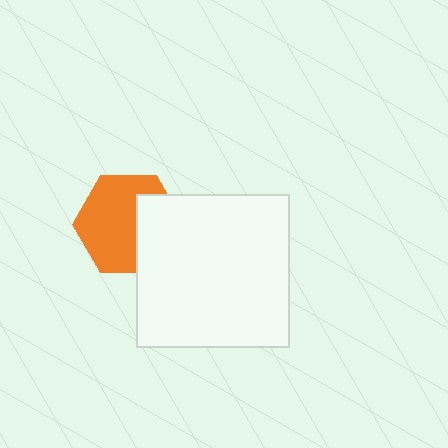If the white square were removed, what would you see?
You would see the complete orange hexagon.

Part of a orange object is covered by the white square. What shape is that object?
It is a hexagon.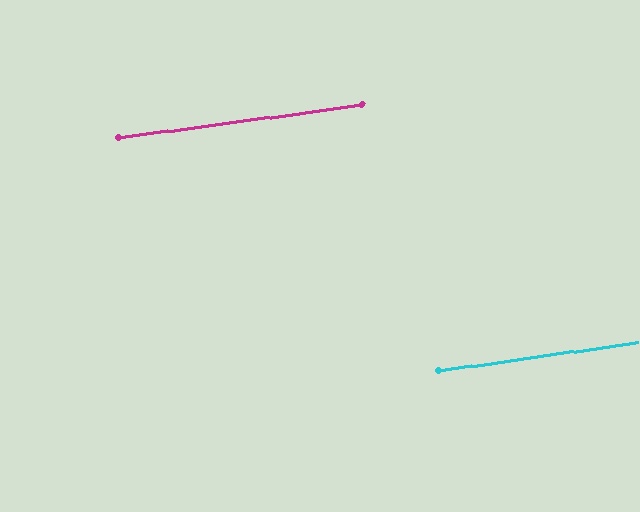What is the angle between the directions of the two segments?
Approximately 1 degree.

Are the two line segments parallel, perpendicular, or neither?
Parallel — their directions differ by only 0.5°.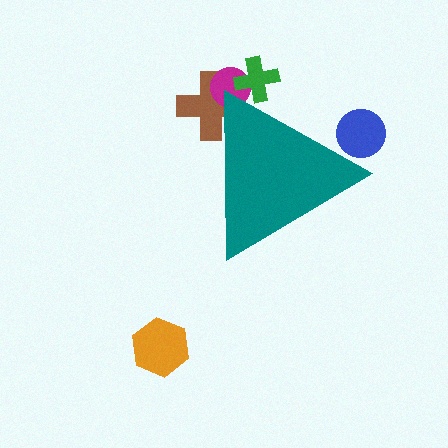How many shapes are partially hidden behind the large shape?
4 shapes are partially hidden.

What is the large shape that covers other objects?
A teal triangle.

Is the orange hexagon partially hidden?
No, the orange hexagon is fully visible.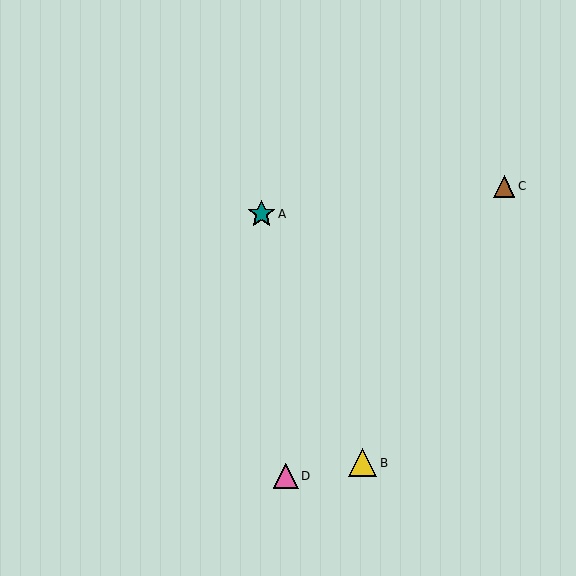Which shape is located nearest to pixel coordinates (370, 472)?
The yellow triangle (labeled B) at (363, 463) is nearest to that location.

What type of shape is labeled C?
Shape C is a brown triangle.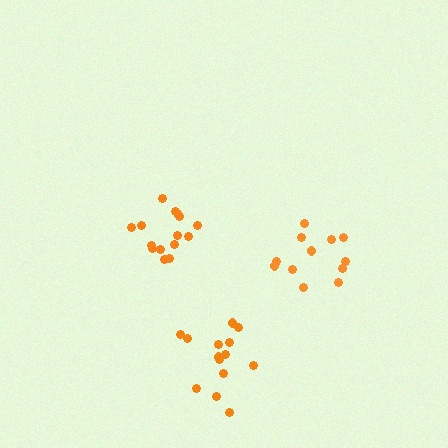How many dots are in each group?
Group 1: 15 dots, Group 2: 12 dots, Group 3: 14 dots (41 total).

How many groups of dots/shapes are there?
There are 3 groups.